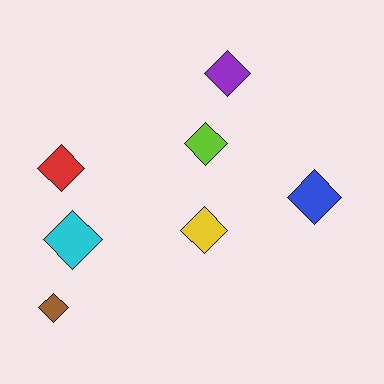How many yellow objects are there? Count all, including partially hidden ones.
There is 1 yellow object.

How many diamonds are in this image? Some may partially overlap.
There are 7 diamonds.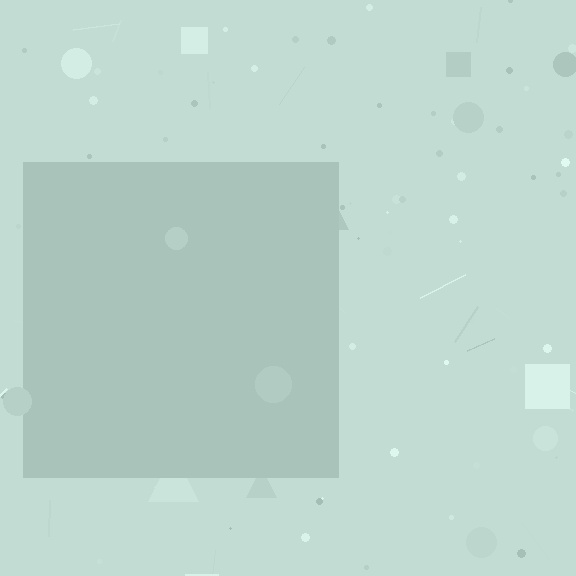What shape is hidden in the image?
A square is hidden in the image.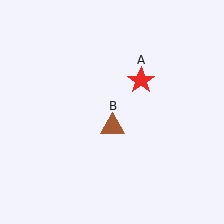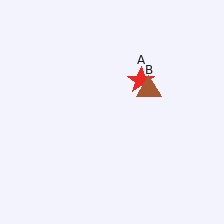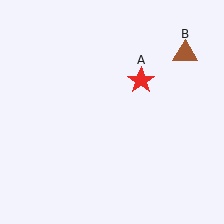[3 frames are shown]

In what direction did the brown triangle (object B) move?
The brown triangle (object B) moved up and to the right.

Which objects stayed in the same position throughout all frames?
Red star (object A) remained stationary.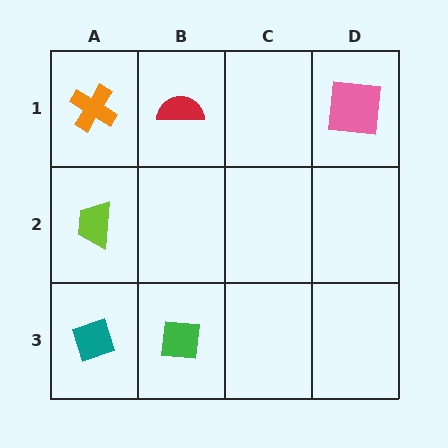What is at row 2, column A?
A lime trapezoid.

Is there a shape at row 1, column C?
No, that cell is empty.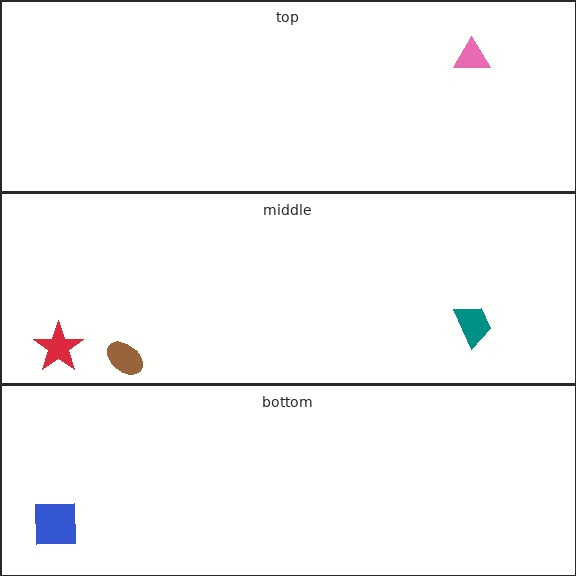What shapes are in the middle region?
The teal trapezoid, the brown ellipse, the red star.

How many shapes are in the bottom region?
1.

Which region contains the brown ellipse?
The middle region.